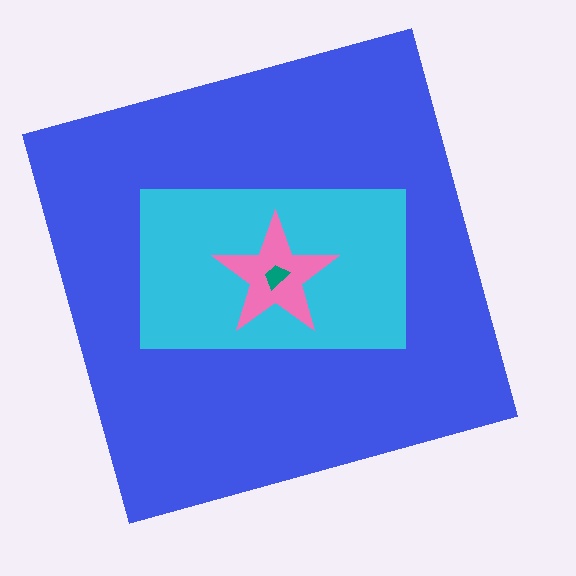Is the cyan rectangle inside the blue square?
Yes.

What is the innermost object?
The teal trapezoid.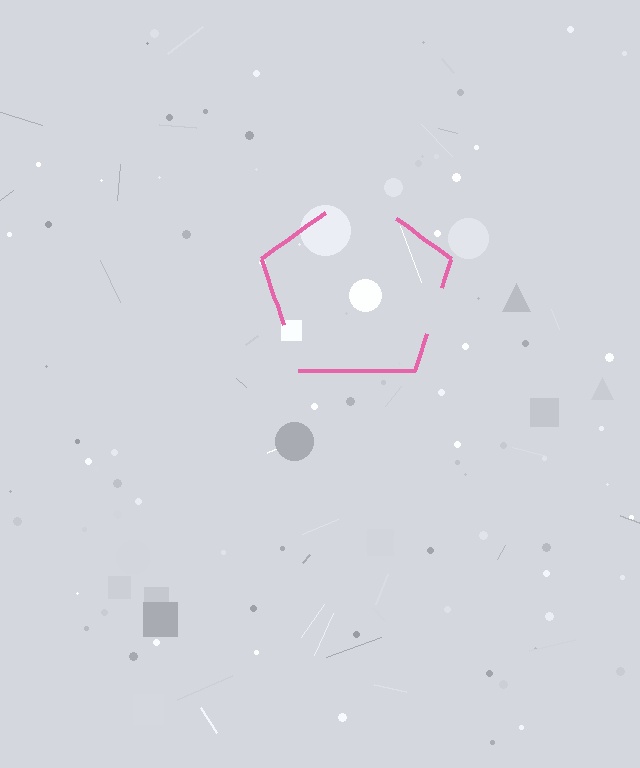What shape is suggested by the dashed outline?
The dashed outline suggests a pentagon.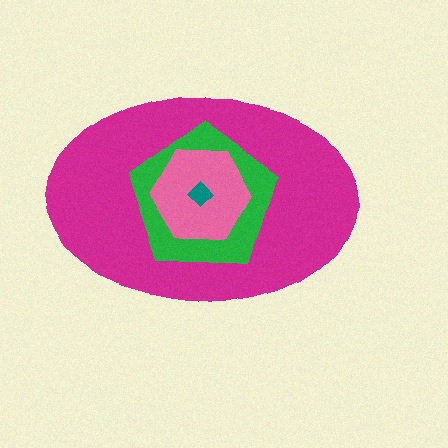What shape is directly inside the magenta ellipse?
The green pentagon.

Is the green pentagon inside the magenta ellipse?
Yes.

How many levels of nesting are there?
4.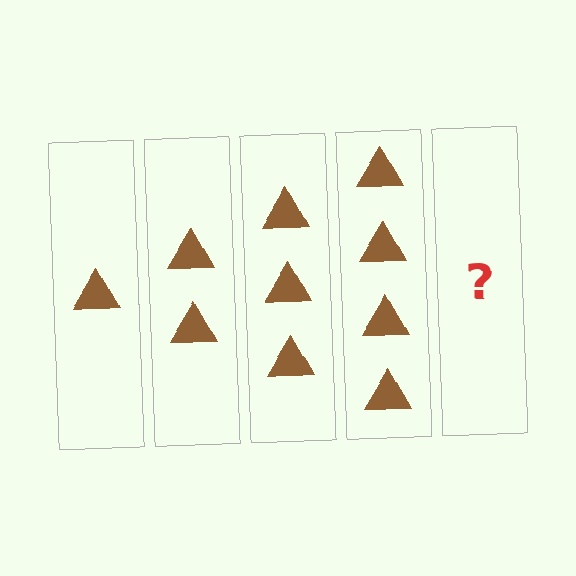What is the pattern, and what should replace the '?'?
The pattern is that each step adds one more triangle. The '?' should be 5 triangles.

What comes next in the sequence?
The next element should be 5 triangles.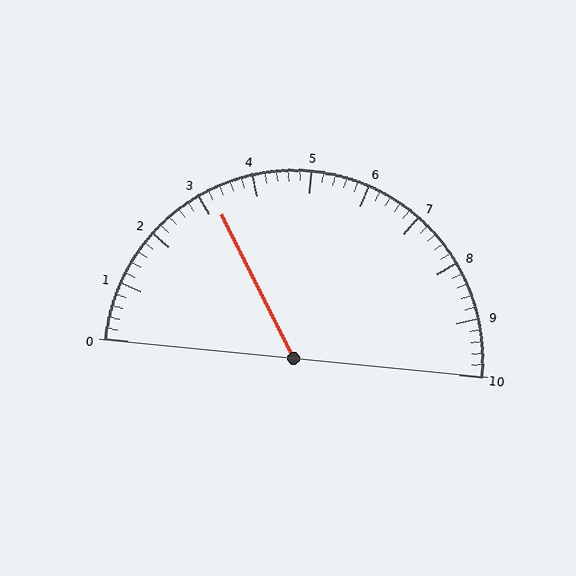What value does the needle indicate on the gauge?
The needle indicates approximately 3.2.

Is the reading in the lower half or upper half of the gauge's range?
The reading is in the lower half of the range (0 to 10).